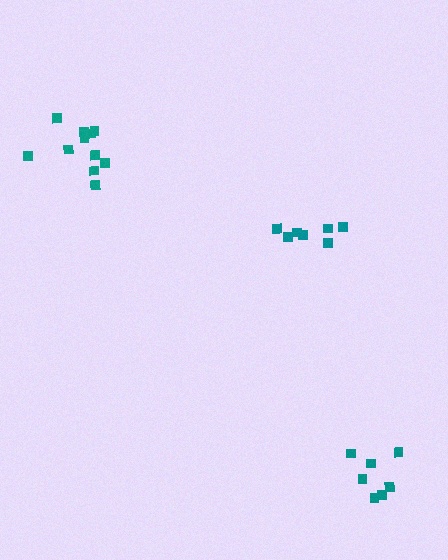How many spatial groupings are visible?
There are 3 spatial groupings.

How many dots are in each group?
Group 1: 7 dots, Group 2: 7 dots, Group 3: 11 dots (25 total).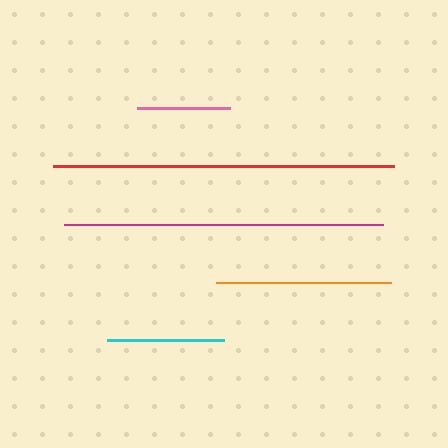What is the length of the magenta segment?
The magenta segment is approximately 319 pixels long.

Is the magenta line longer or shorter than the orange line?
The magenta line is longer than the orange line.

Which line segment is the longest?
The red line is the longest at approximately 341 pixels.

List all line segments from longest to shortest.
From longest to shortest: red, magenta, orange, cyan, pink.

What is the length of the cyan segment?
The cyan segment is approximately 117 pixels long.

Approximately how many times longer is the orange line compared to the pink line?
The orange line is approximately 1.9 times the length of the pink line.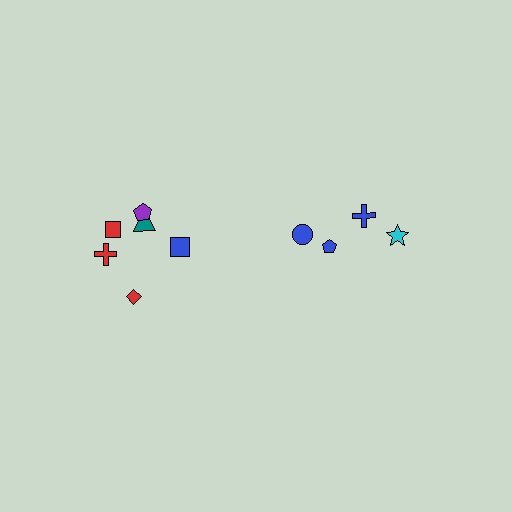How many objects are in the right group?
There are 4 objects.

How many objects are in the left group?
There are 6 objects.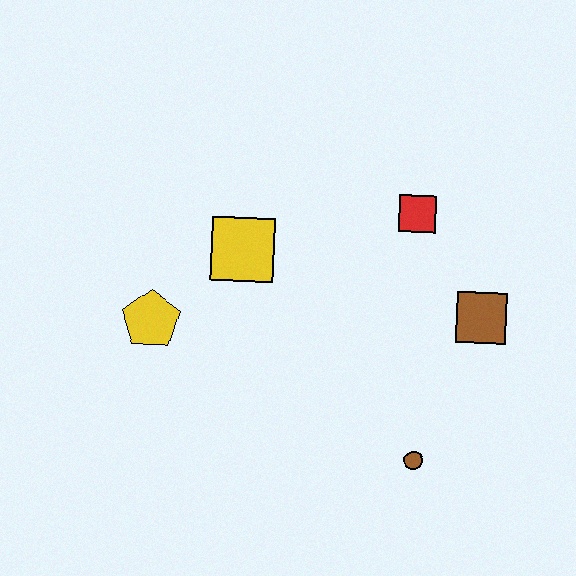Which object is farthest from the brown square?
The yellow pentagon is farthest from the brown square.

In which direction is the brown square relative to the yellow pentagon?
The brown square is to the right of the yellow pentagon.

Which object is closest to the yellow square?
The yellow pentagon is closest to the yellow square.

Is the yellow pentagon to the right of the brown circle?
No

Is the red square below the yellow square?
No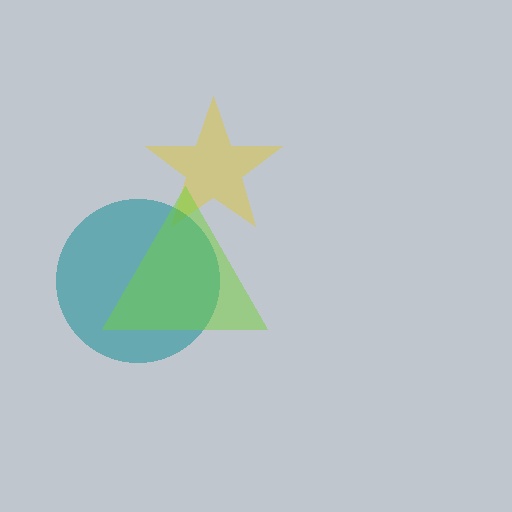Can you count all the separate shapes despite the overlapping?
Yes, there are 3 separate shapes.